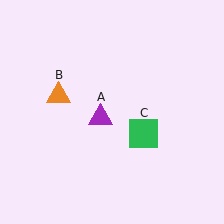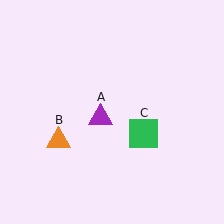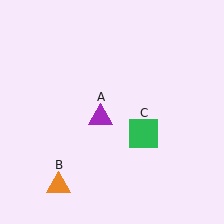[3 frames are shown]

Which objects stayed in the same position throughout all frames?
Purple triangle (object A) and green square (object C) remained stationary.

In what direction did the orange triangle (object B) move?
The orange triangle (object B) moved down.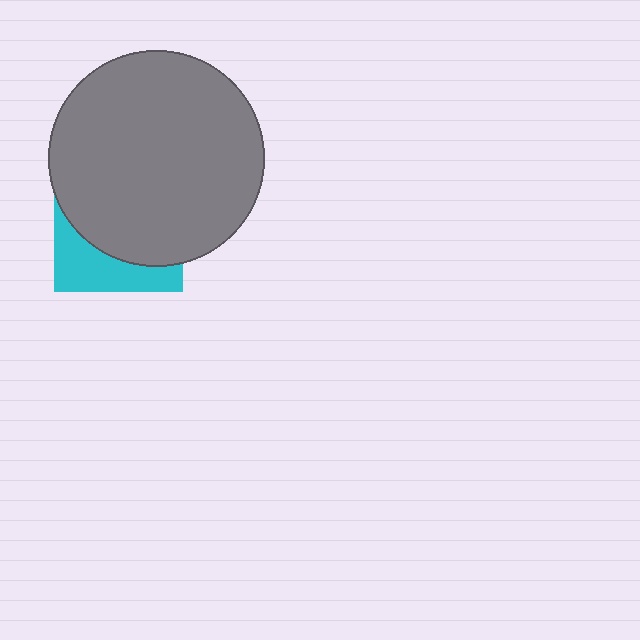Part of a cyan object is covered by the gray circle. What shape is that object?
It is a square.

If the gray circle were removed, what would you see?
You would see the complete cyan square.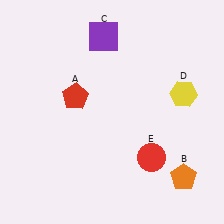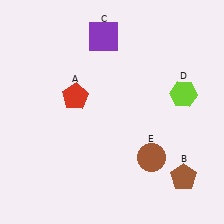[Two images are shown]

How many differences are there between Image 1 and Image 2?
There are 3 differences between the two images.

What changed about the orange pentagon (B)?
In Image 1, B is orange. In Image 2, it changed to brown.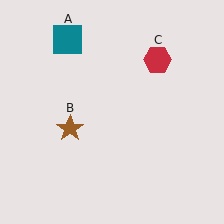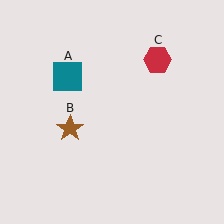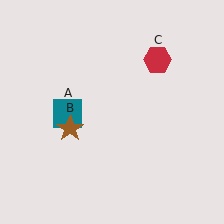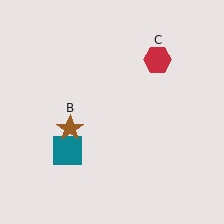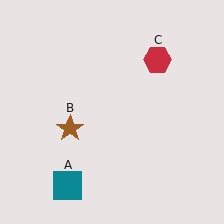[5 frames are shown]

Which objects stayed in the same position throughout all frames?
Brown star (object B) and red hexagon (object C) remained stationary.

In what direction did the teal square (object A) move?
The teal square (object A) moved down.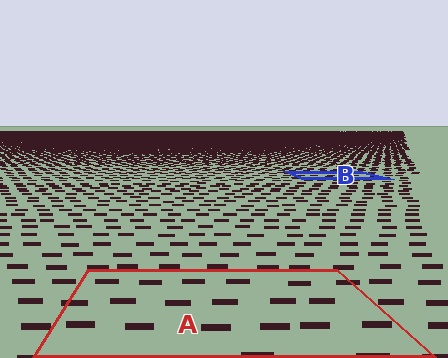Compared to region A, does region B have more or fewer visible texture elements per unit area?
Region B has more texture elements per unit area — they are packed more densely because it is farther away.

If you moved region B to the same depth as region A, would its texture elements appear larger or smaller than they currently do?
They would appear larger. At a closer depth, the same texture elements are projected at a bigger on-screen size.